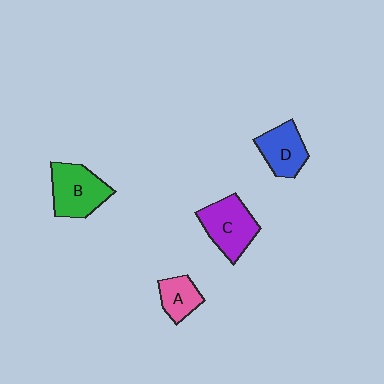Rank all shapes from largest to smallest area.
From largest to smallest: B (green), C (purple), D (blue), A (pink).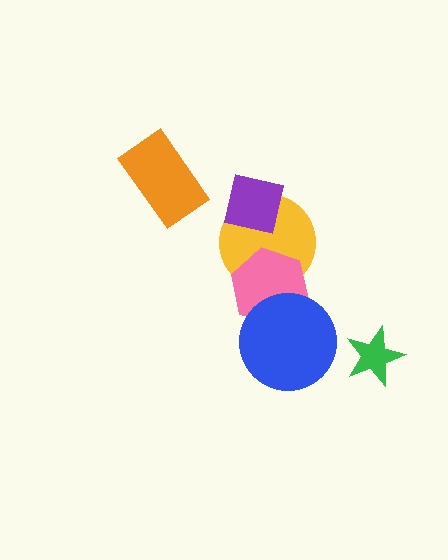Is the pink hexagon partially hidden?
Yes, it is partially covered by another shape.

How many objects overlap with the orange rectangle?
0 objects overlap with the orange rectangle.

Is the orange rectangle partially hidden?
No, no other shape covers it.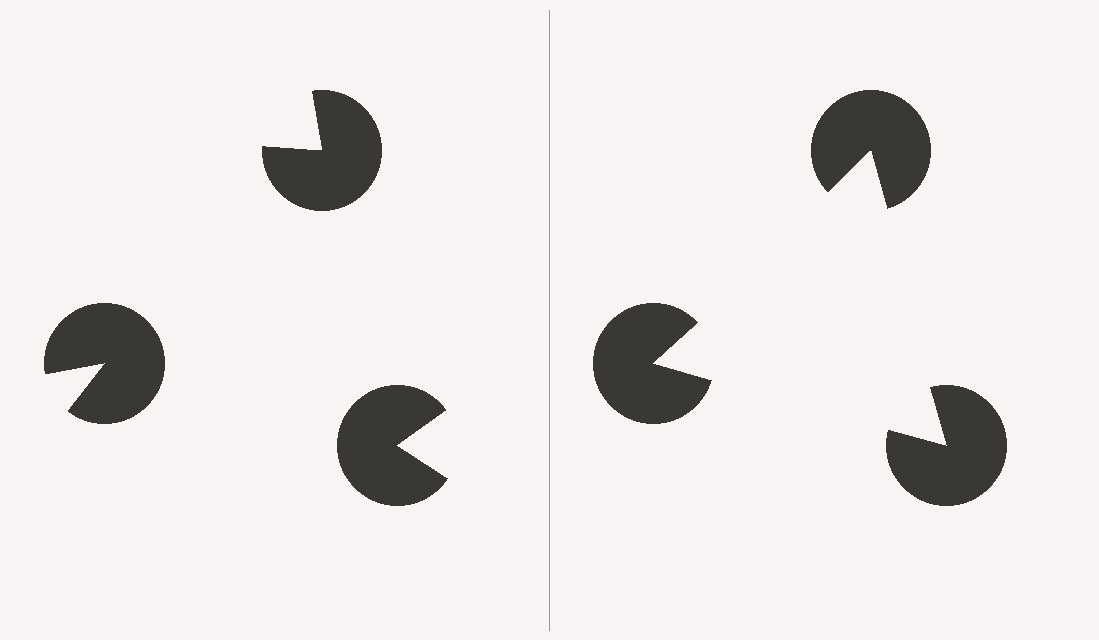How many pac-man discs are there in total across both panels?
6 — 3 on each side.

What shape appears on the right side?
An illusory triangle.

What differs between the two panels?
The pac-man discs are positioned identically on both sides; only the wedge orientations differ. On the right they align to a triangle; on the left they are misaligned.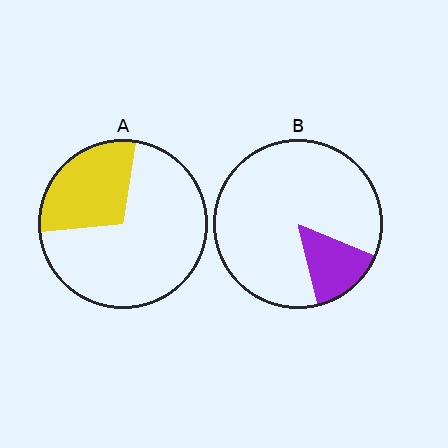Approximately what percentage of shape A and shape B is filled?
A is approximately 30% and B is approximately 15%.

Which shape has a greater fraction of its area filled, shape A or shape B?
Shape A.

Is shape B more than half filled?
No.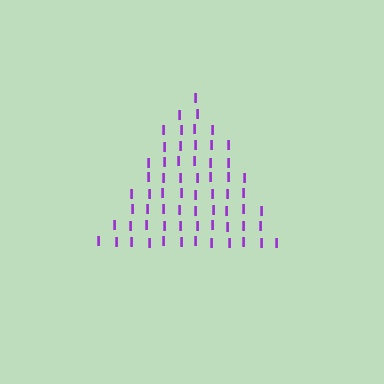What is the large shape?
The large shape is a triangle.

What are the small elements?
The small elements are letter I's.